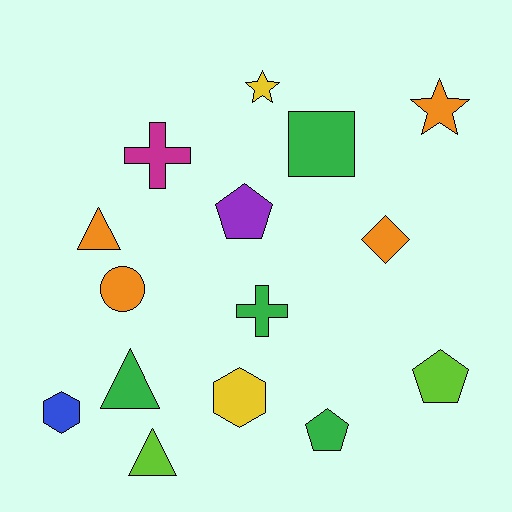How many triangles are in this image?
There are 3 triangles.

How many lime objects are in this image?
There are 2 lime objects.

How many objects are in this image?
There are 15 objects.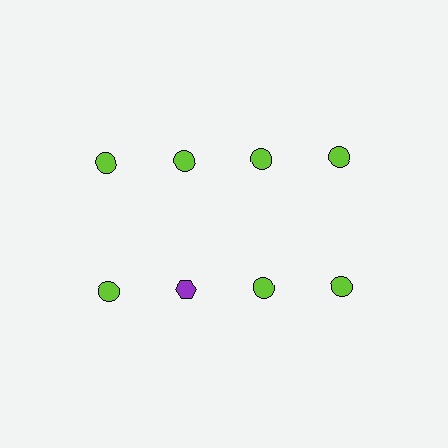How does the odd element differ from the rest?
It differs in both color (purple instead of lime) and shape (hexagon instead of circle).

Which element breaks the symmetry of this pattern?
The purple hexagon in the second row, second from left column breaks the symmetry. All other shapes are lime circles.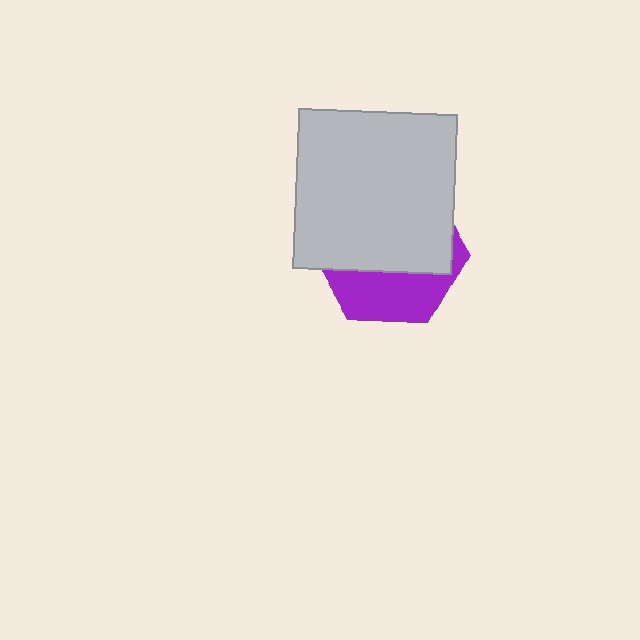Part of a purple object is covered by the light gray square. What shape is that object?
It is a hexagon.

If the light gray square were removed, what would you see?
You would see the complete purple hexagon.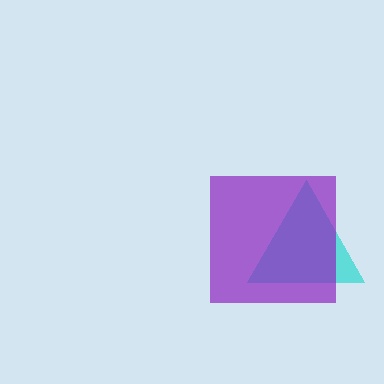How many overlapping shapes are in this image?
There are 2 overlapping shapes in the image.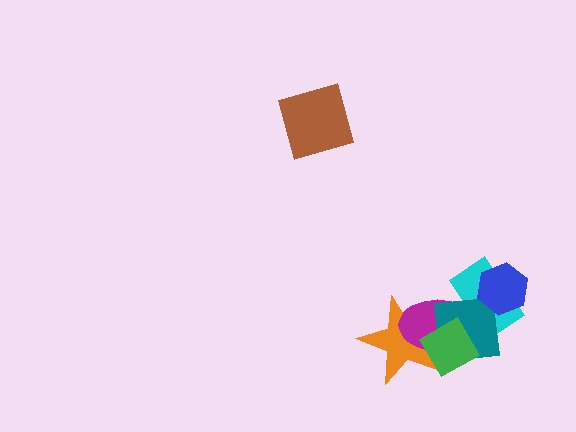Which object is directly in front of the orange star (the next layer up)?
The magenta ellipse is directly in front of the orange star.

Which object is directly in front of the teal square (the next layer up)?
The blue hexagon is directly in front of the teal square.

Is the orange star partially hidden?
Yes, it is partially covered by another shape.